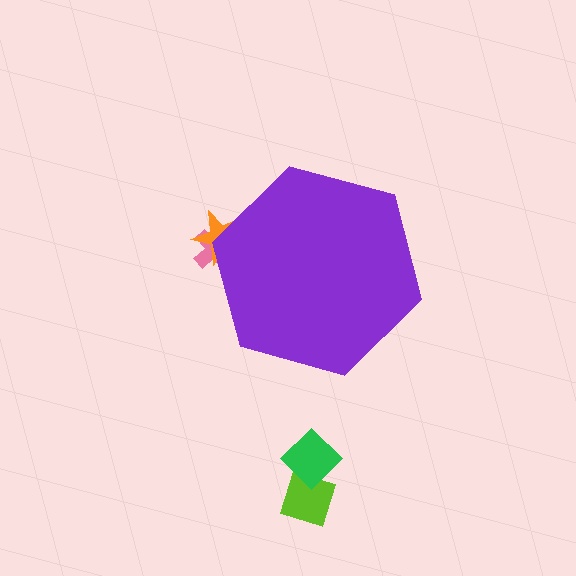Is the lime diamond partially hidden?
No, the lime diamond is fully visible.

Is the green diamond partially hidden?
No, the green diamond is fully visible.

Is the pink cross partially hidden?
Yes, the pink cross is partially hidden behind the purple hexagon.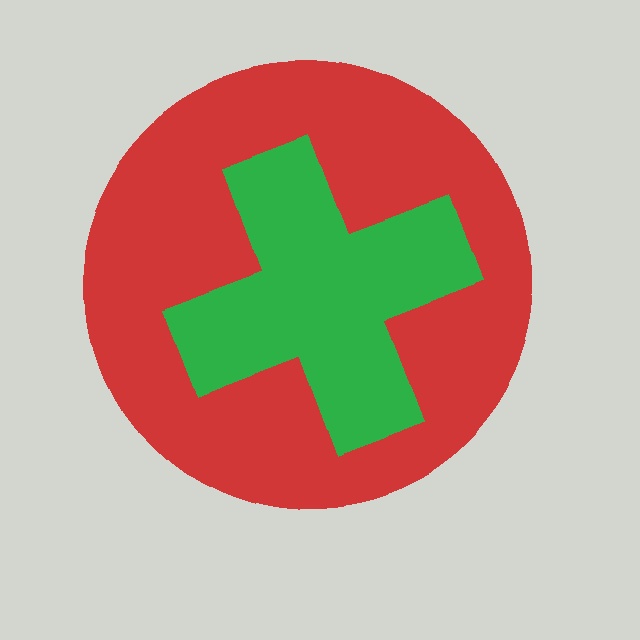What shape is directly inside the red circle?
The green cross.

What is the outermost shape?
The red circle.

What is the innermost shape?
The green cross.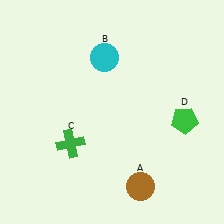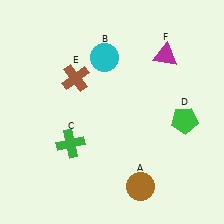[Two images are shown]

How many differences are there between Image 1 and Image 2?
There are 2 differences between the two images.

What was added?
A brown cross (E), a magenta triangle (F) were added in Image 2.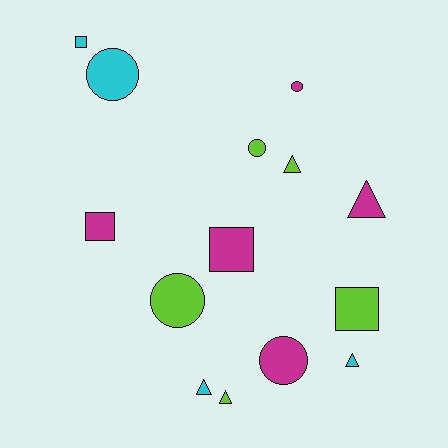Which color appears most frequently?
Magenta, with 5 objects.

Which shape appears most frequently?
Circle, with 5 objects.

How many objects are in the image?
There are 14 objects.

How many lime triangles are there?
There are 2 lime triangles.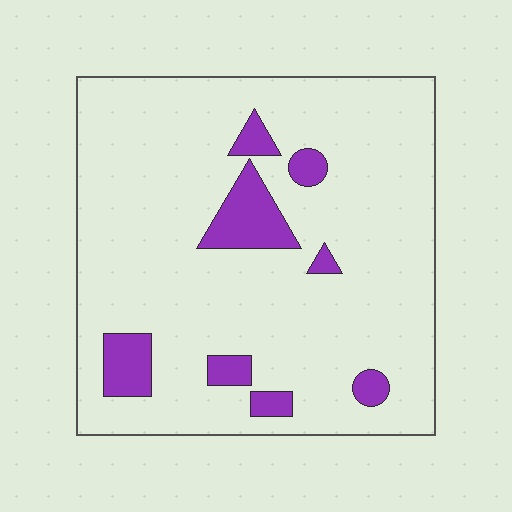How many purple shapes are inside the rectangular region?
8.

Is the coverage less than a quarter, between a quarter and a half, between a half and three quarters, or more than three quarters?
Less than a quarter.